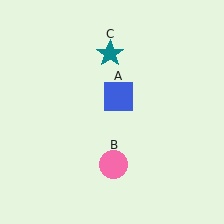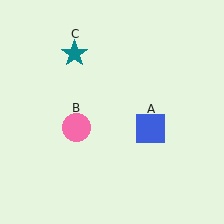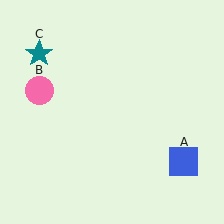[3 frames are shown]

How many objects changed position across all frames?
3 objects changed position: blue square (object A), pink circle (object B), teal star (object C).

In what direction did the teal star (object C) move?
The teal star (object C) moved left.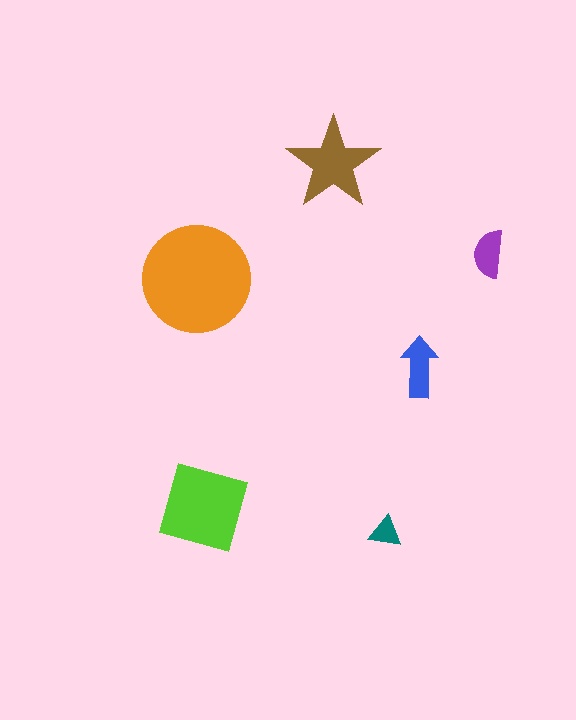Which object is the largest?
The orange circle.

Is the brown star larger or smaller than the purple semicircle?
Larger.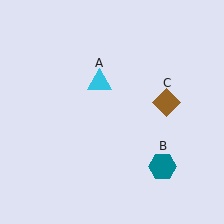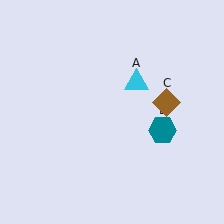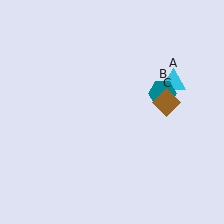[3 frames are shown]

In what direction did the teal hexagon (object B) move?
The teal hexagon (object B) moved up.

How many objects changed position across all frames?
2 objects changed position: cyan triangle (object A), teal hexagon (object B).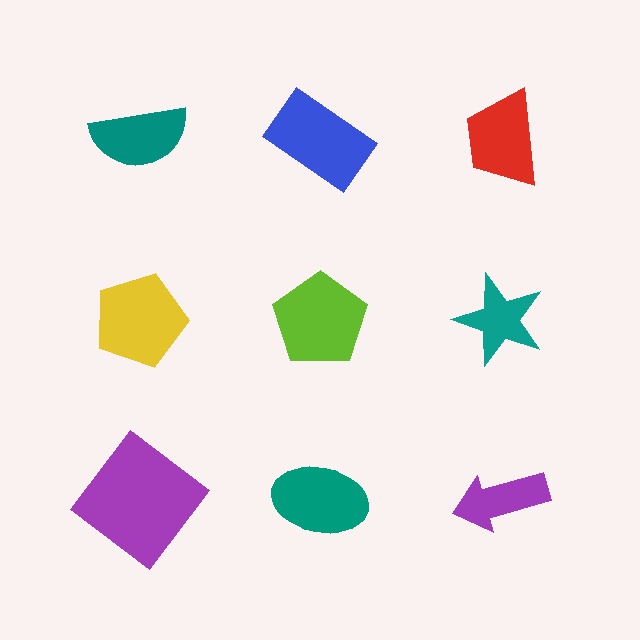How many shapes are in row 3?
3 shapes.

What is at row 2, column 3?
A teal star.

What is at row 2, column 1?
A yellow pentagon.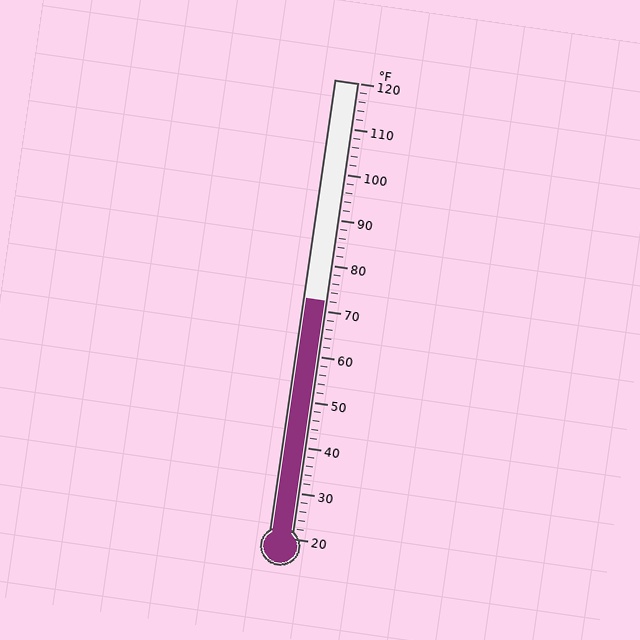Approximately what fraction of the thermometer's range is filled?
The thermometer is filled to approximately 50% of its range.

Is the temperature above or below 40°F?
The temperature is above 40°F.